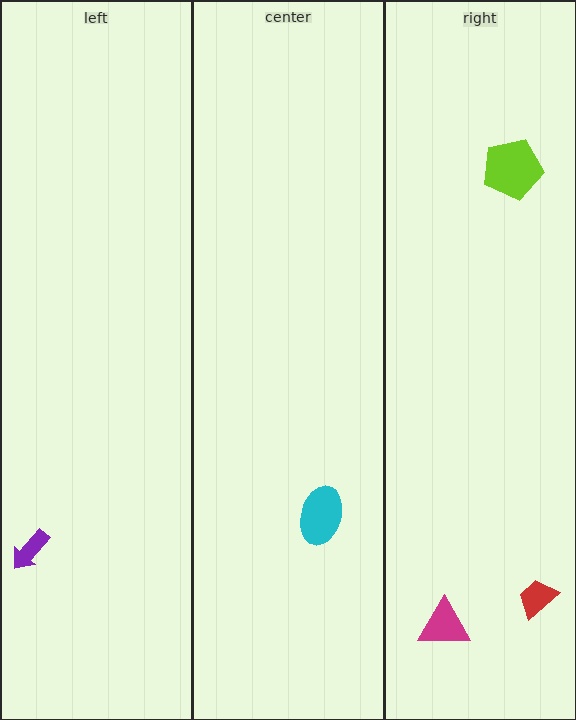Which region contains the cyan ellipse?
The center region.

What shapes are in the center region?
The cyan ellipse.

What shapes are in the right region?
The magenta triangle, the red trapezoid, the lime pentagon.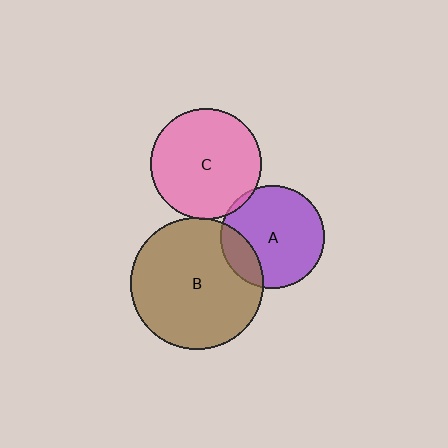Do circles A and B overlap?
Yes.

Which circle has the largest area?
Circle B (brown).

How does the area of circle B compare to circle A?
Approximately 1.6 times.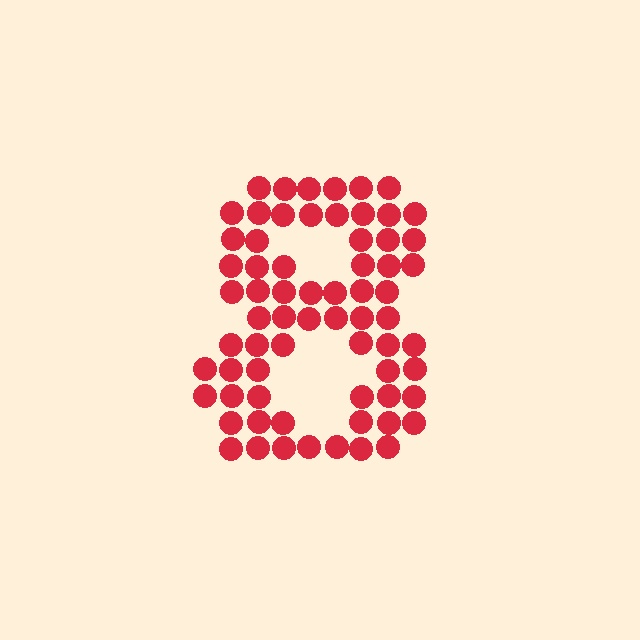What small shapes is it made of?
It is made of small circles.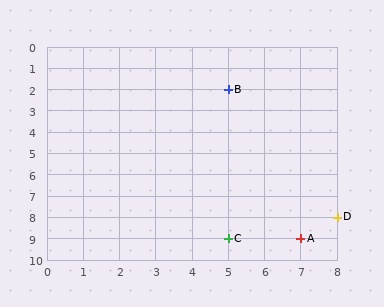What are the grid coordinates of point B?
Point B is at grid coordinates (5, 2).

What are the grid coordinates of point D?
Point D is at grid coordinates (8, 8).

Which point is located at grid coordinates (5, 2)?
Point B is at (5, 2).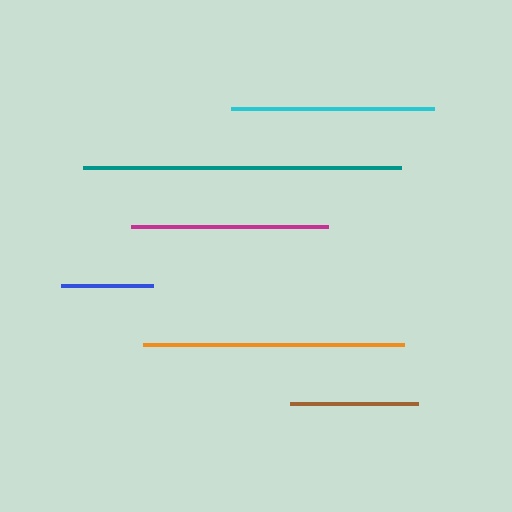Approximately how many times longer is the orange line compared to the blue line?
The orange line is approximately 2.9 times the length of the blue line.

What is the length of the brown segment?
The brown segment is approximately 128 pixels long.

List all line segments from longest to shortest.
From longest to shortest: teal, orange, cyan, magenta, brown, blue.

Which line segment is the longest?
The teal line is the longest at approximately 318 pixels.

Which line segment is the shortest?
The blue line is the shortest at approximately 92 pixels.